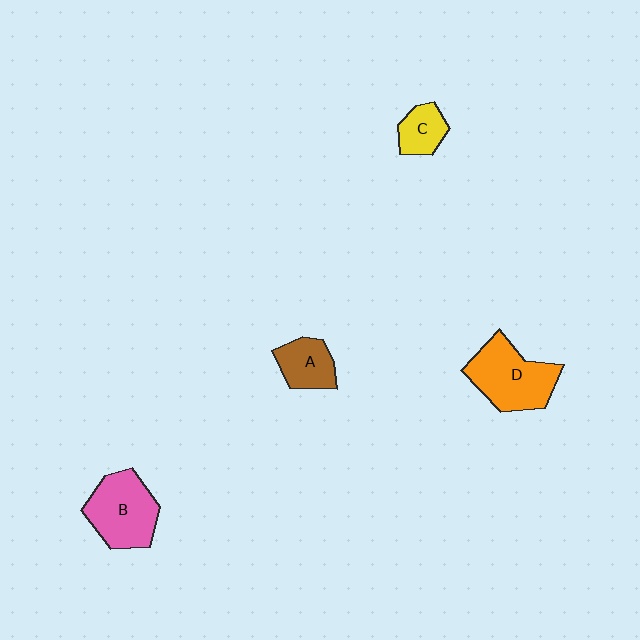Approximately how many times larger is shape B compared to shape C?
Approximately 2.1 times.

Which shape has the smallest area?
Shape C (yellow).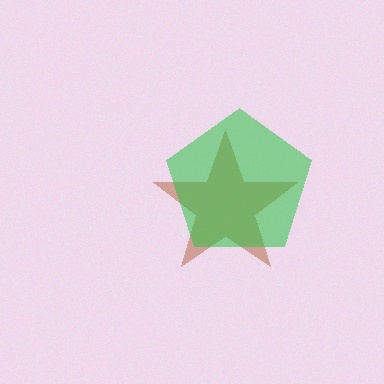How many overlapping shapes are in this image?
There are 2 overlapping shapes in the image.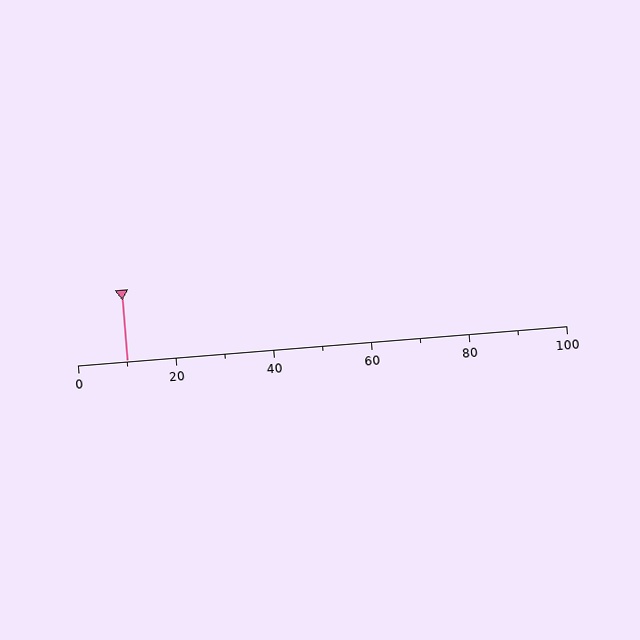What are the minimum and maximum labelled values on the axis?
The axis runs from 0 to 100.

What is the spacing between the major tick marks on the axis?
The major ticks are spaced 20 apart.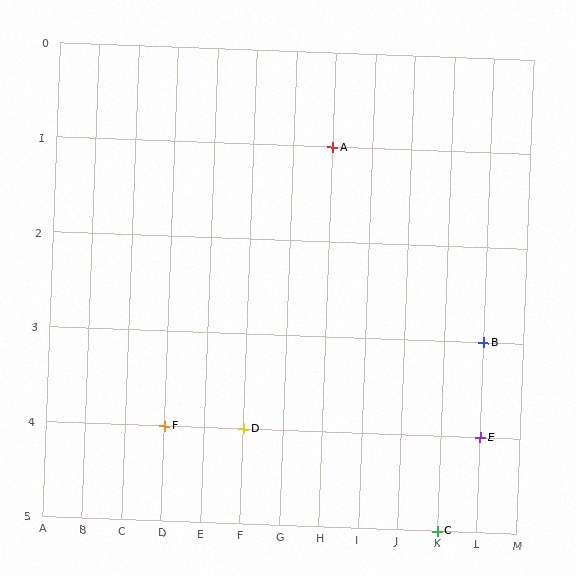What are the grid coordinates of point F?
Point F is at grid coordinates (D, 4).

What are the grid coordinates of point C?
Point C is at grid coordinates (K, 5).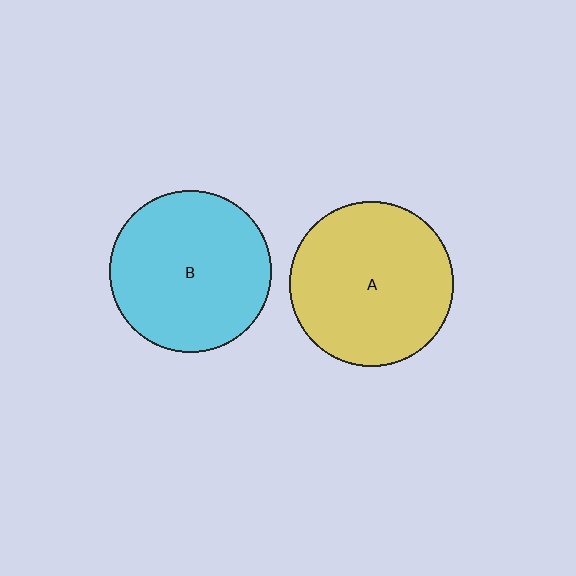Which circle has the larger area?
Circle A (yellow).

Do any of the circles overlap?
No, none of the circles overlap.